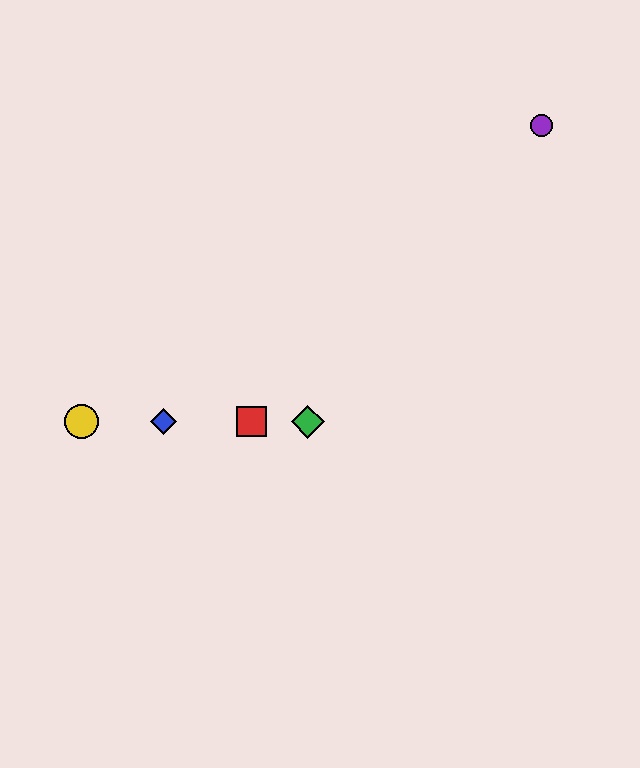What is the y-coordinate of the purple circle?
The purple circle is at y≈125.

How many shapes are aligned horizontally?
4 shapes (the red square, the blue diamond, the green diamond, the yellow circle) are aligned horizontally.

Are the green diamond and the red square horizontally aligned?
Yes, both are at y≈422.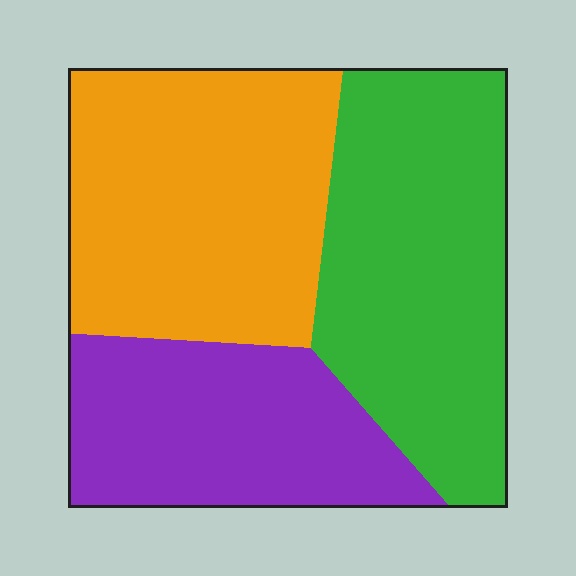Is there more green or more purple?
Green.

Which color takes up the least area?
Purple, at roughly 25%.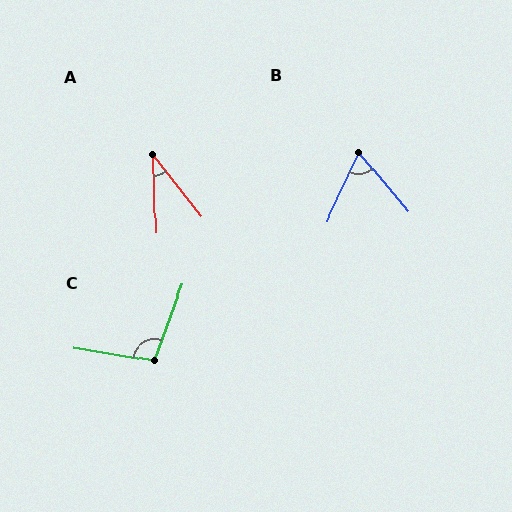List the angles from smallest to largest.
A (37°), B (65°), C (101°).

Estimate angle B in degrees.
Approximately 65 degrees.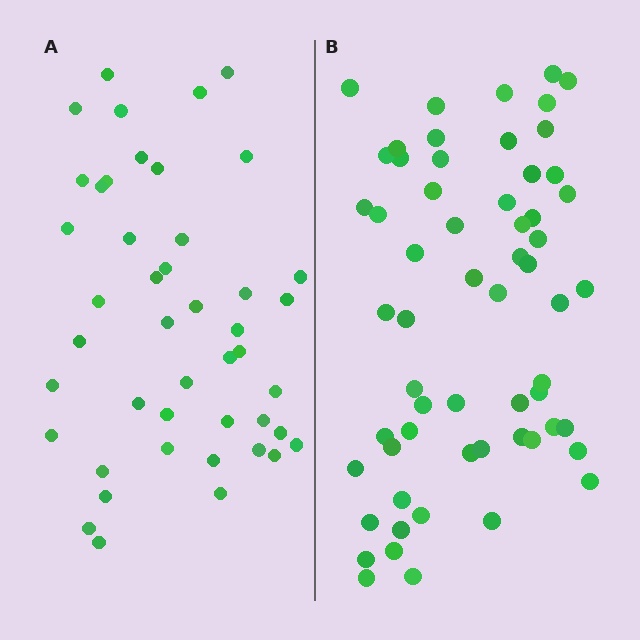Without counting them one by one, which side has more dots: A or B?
Region B (the right region) has more dots.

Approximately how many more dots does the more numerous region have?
Region B has approximately 15 more dots than region A.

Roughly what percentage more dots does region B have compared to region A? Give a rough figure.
About 35% more.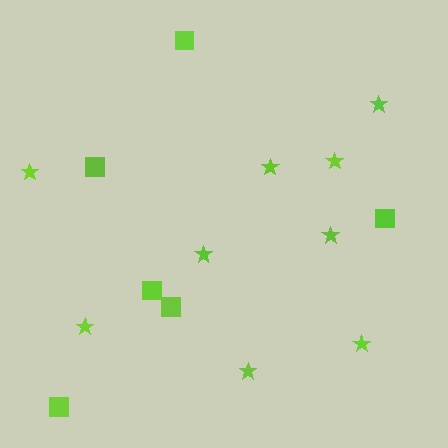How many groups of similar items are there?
There are 2 groups: one group of squares (6) and one group of stars (9).